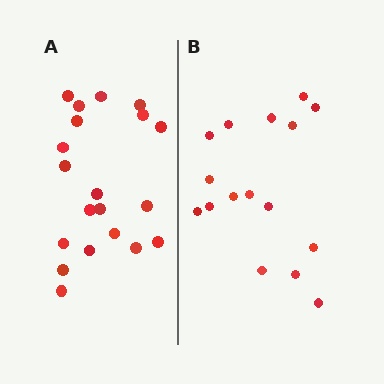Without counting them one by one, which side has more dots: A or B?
Region A (the left region) has more dots.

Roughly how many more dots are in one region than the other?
Region A has about 4 more dots than region B.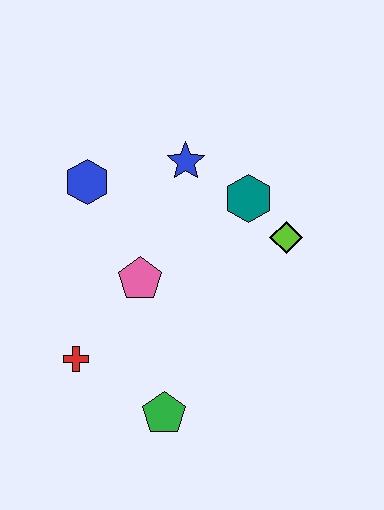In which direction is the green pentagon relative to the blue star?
The green pentagon is below the blue star.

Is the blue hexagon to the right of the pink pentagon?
No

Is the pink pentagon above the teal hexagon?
No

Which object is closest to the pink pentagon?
The red cross is closest to the pink pentagon.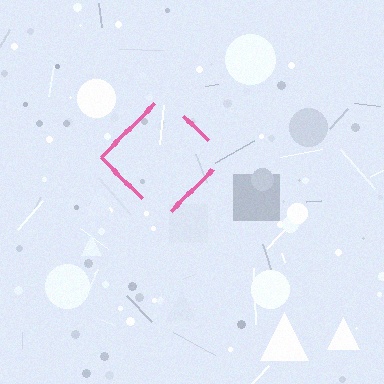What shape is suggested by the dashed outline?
The dashed outline suggests a diamond.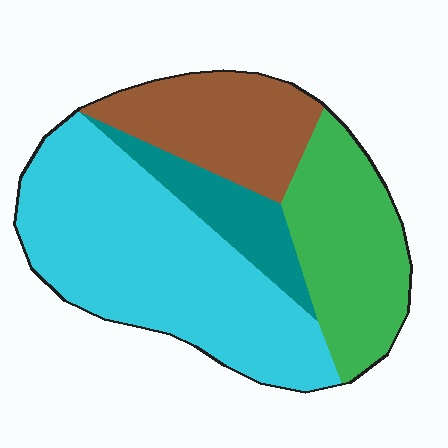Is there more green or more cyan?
Cyan.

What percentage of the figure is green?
Green covers 24% of the figure.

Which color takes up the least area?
Teal, at roughly 10%.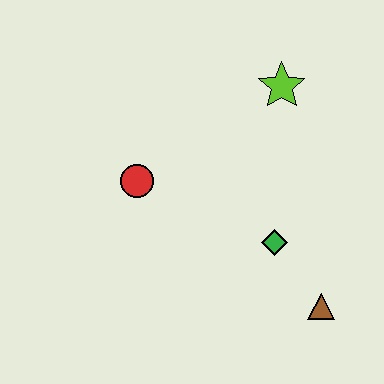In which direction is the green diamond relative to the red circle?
The green diamond is to the right of the red circle.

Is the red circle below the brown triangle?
No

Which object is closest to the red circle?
The green diamond is closest to the red circle.